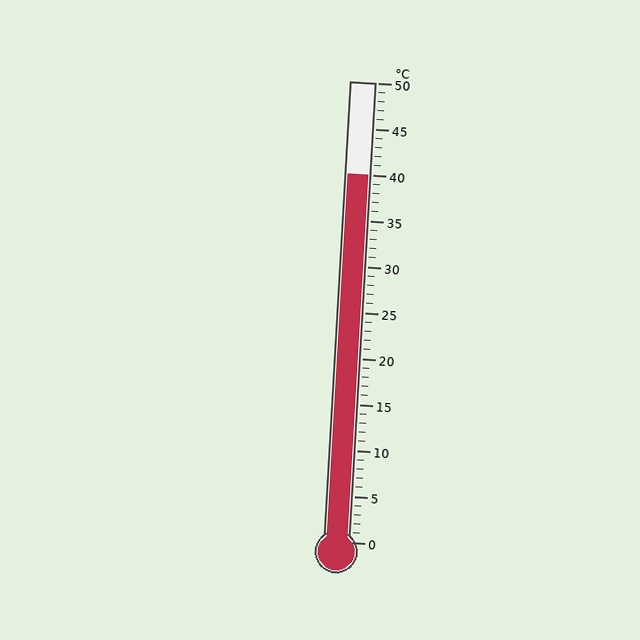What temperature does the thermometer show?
The thermometer shows approximately 40°C.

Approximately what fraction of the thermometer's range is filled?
The thermometer is filled to approximately 80% of its range.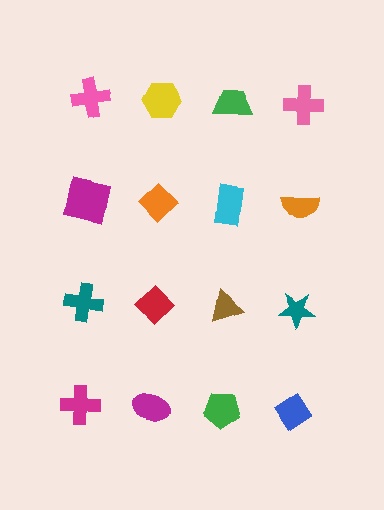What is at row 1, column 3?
A green trapezoid.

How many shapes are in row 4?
4 shapes.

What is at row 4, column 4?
A blue diamond.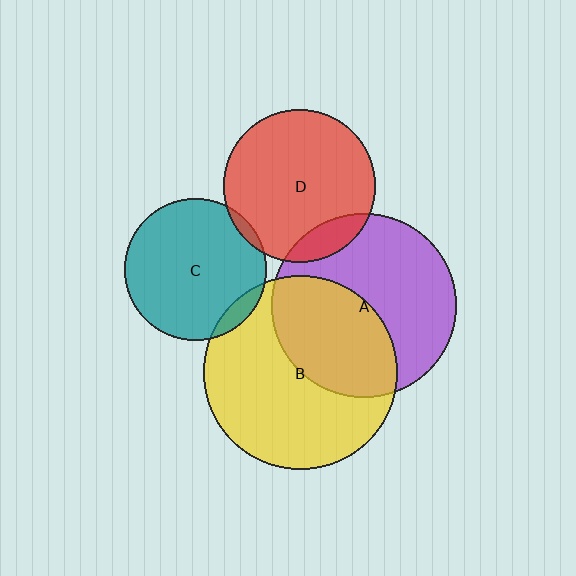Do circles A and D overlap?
Yes.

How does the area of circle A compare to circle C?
Approximately 1.7 times.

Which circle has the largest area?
Circle B (yellow).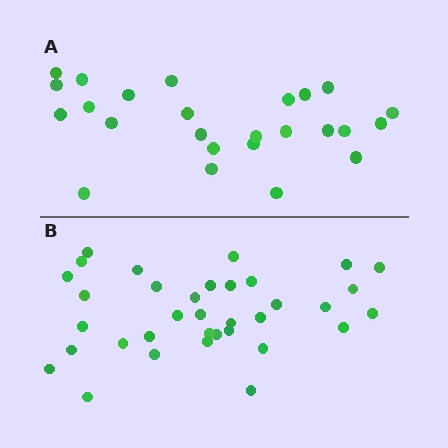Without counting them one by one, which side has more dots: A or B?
Region B (the bottom region) has more dots.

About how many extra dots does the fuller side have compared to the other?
Region B has roughly 10 or so more dots than region A.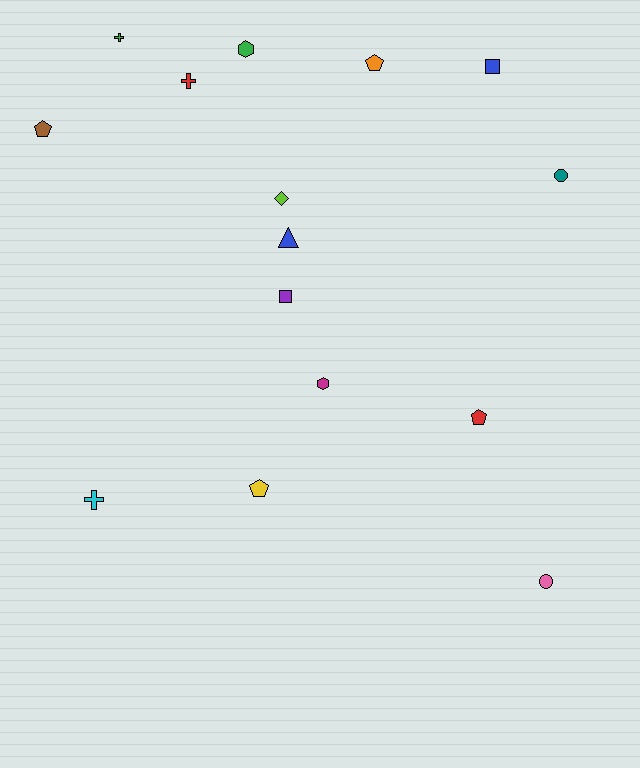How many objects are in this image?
There are 15 objects.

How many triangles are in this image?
There is 1 triangle.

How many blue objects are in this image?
There are 2 blue objects.